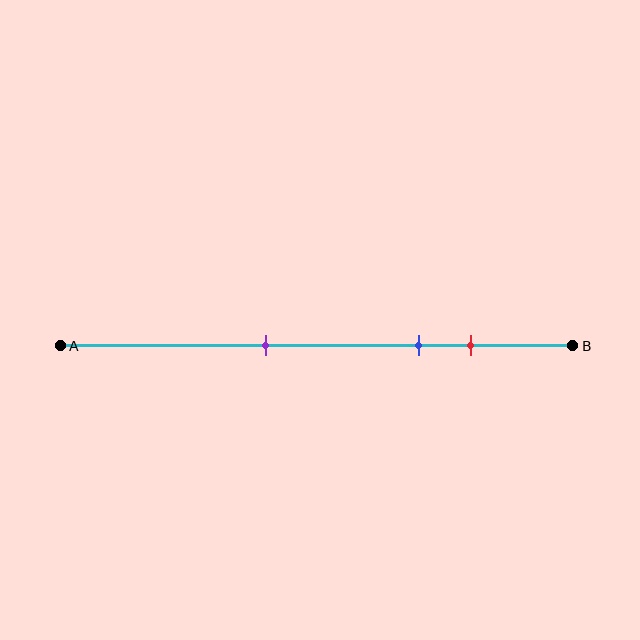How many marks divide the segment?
There are 3 marks dividing the segment.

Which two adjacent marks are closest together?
The blue and red marks are the closest adjacent pair.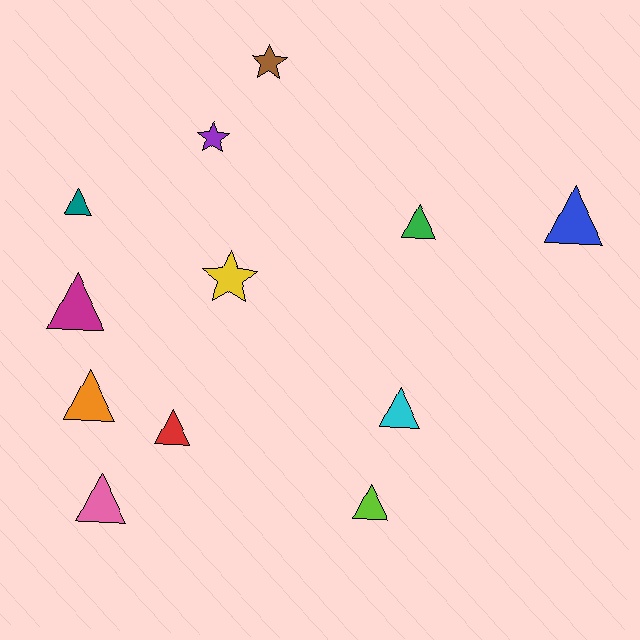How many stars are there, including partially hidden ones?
There are 3 stars.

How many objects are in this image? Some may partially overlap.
There are 12 objects.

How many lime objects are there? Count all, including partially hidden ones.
There is 1 lime object.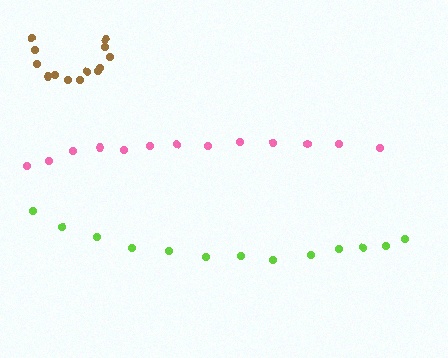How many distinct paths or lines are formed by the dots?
There are 3 distinct paths.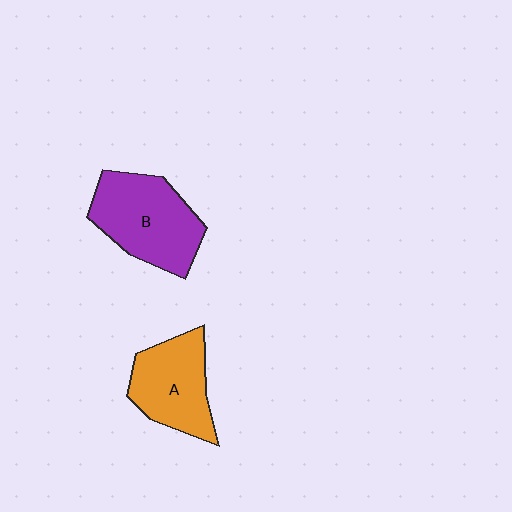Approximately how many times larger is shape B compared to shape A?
Approximately 1.2 times.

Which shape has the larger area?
Shape B (purple).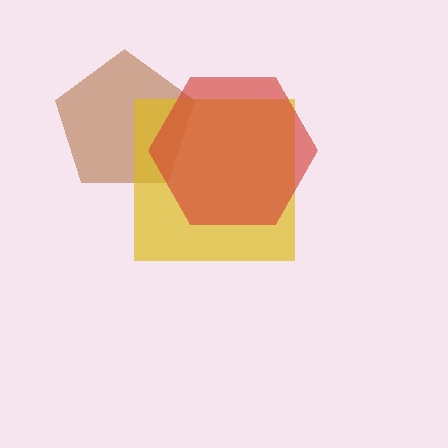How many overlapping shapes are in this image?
There are 3 overlapping shapes in the image.